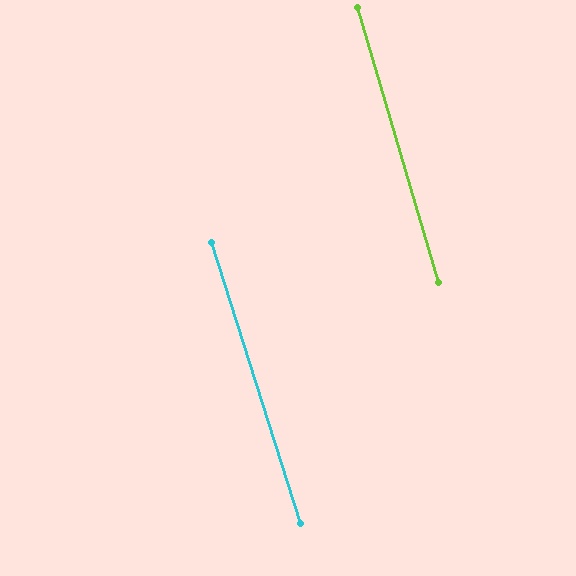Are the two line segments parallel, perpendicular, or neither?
Parallel — their directions differ by only 1.2°.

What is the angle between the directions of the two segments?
Approximately 1 degree.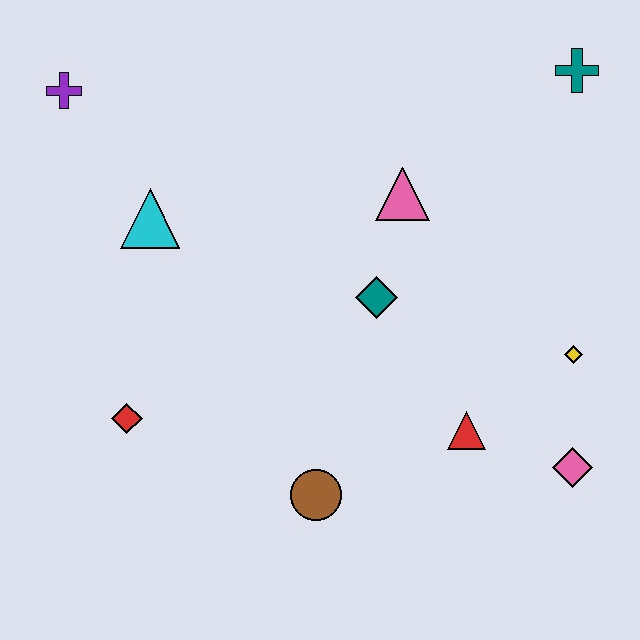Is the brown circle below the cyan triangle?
Yes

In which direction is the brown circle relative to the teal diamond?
The brown circle is below the teal diamond.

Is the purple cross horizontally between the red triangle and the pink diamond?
No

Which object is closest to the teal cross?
The pink triangle is closest to the teal cross.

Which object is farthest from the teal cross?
The red diamond is farthest from the teal cross.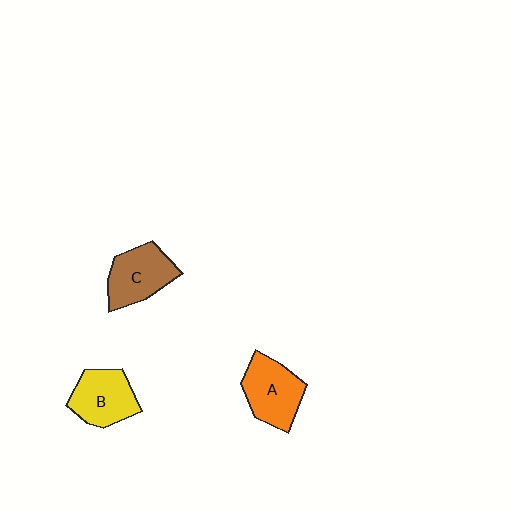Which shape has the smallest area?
Shape B (yellow).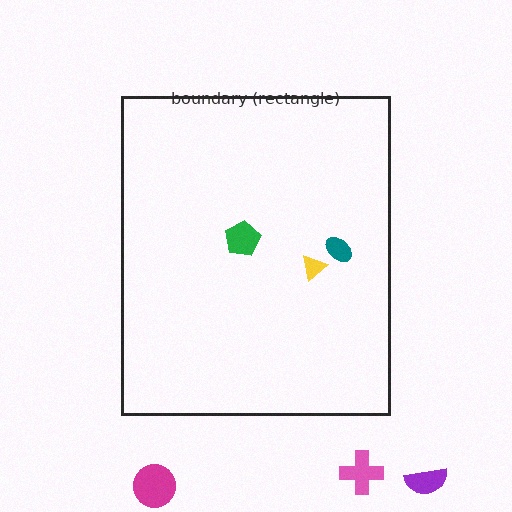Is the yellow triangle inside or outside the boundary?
Inside.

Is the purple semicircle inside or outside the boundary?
Outside.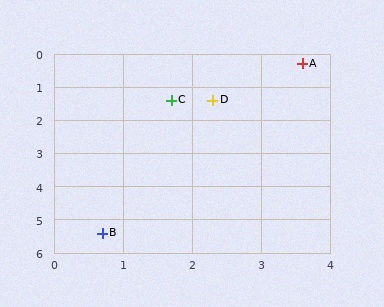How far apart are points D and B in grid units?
Points D and B are about 4.3 grid units apart.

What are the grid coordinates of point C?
Point C is at approximately (1.7, 1.4).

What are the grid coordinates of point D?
Point D is at approximately (2.3, 1.4).